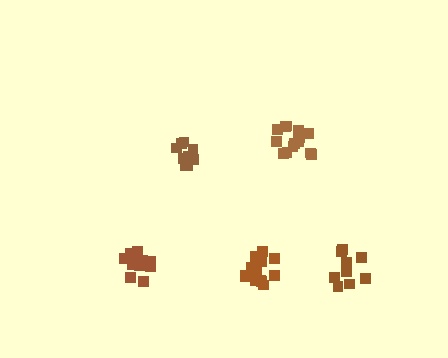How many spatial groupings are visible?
There are 5 spatial groupings.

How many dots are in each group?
Group 1: 15 dots, Group 2: 9 dots, Group 3: 14 dots, Group 4: 10 dots, Group 5: 13 dots (61 total).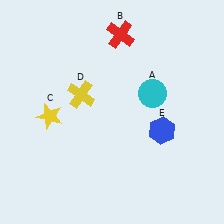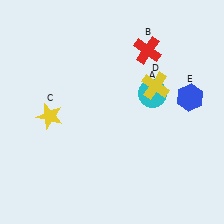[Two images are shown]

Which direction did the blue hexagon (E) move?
The blue hexagon (E) moved up.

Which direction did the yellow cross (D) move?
The yellow cross (D) moved right.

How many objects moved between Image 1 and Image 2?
3 objects moved between the two images.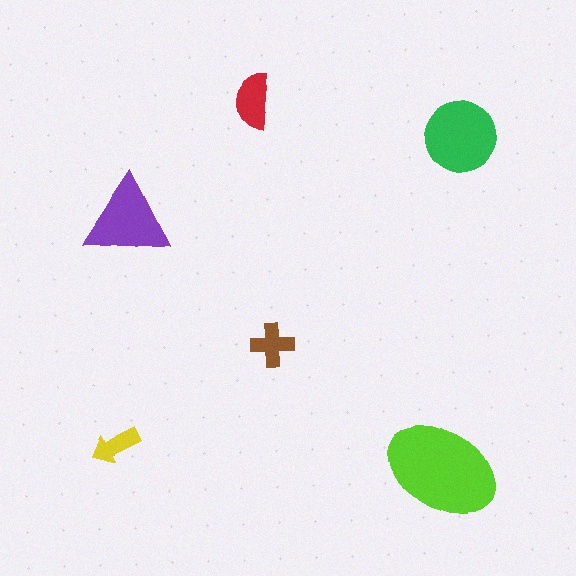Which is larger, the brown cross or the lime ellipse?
The lime ellipse.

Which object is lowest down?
The lime ellipse is bottommost.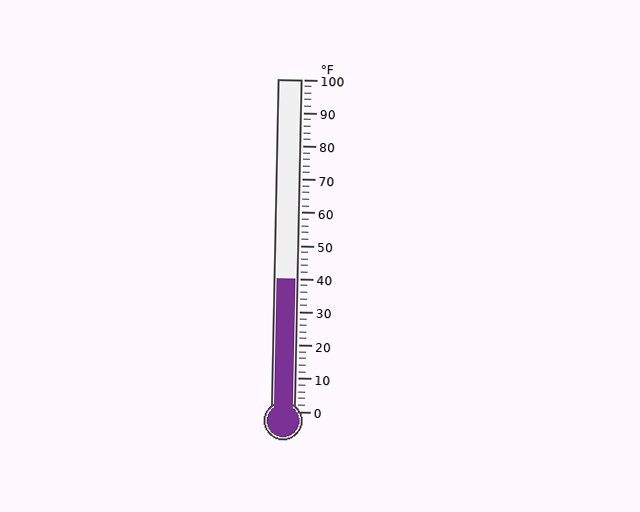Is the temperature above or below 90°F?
The temperature is below 90°F.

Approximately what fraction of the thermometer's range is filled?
The thermometer is filled to approximately 40% of its range.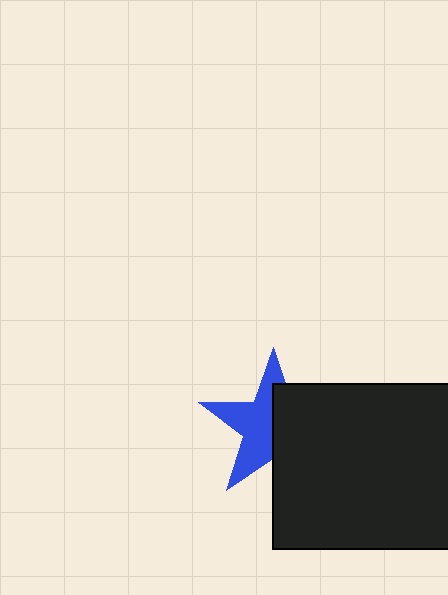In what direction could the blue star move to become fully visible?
The blue star could move left. That would shift it out from behind the black rectangle entirely.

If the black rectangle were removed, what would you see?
You would see the complete blue star.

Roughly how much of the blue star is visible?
About half of it is visible (roughly 51%).